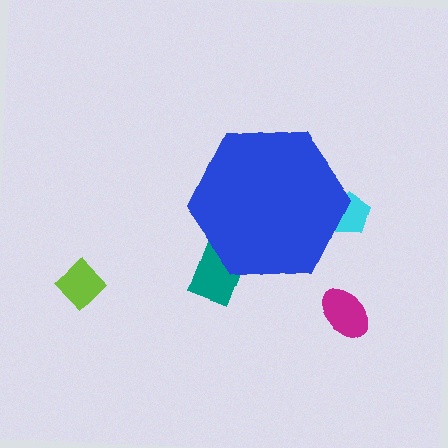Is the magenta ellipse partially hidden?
No, the magenta ellipse is fully visible.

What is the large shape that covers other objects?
A blue hexagon.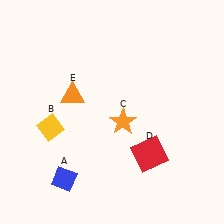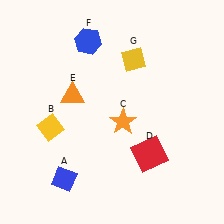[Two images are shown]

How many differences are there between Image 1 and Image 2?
There are 2 differences between the two images.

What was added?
A blue hexagon (F), a yellow diamond (G) were added in Image 2.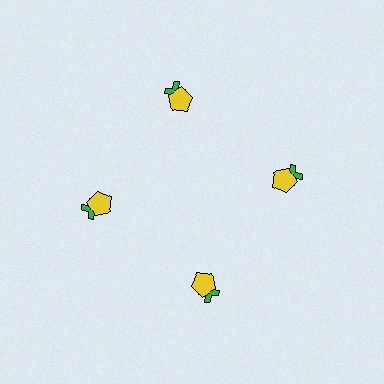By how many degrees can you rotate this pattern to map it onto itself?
The pattern maps onto itself every 90 degrees of rotation.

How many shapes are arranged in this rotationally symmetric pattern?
There are 8 shapes, arranged in 4 groups of 2.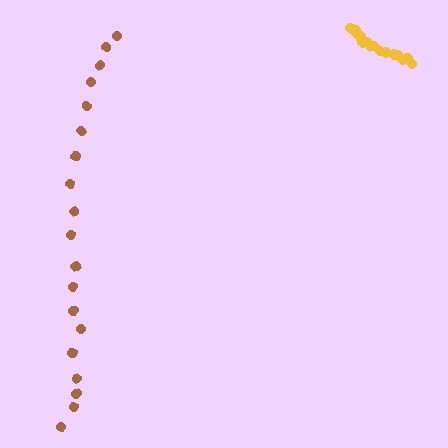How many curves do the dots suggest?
There are 2 distinct paths.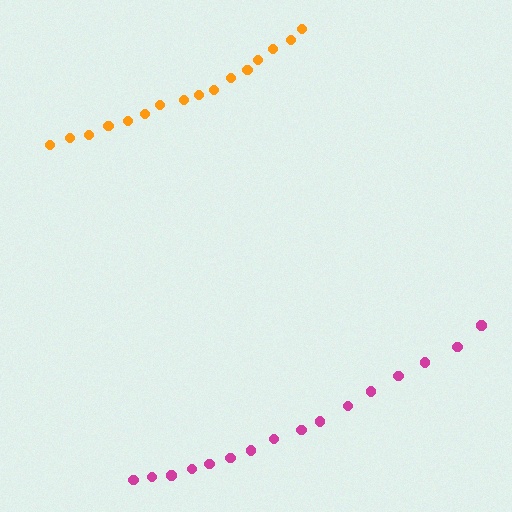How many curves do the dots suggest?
There are 2 distinct paths.